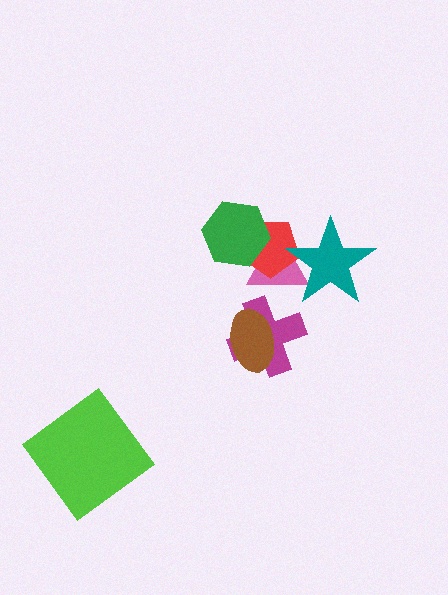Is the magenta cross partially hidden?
Yes, it is partially covered by another shape.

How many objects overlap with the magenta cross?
1 object overlaps with the magenta cross.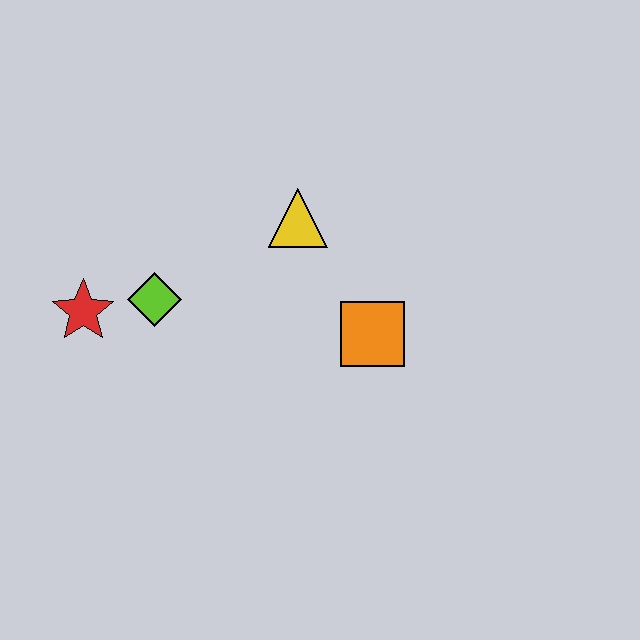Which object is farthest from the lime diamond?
The orange square is farthest from the lime diamond.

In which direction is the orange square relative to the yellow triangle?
The orange square is below the yellow triangle.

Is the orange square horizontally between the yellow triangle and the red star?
No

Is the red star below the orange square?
No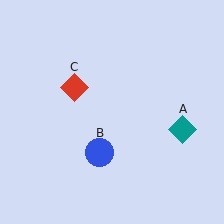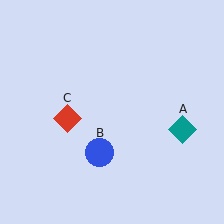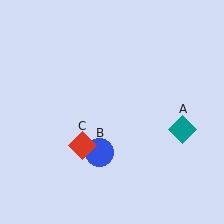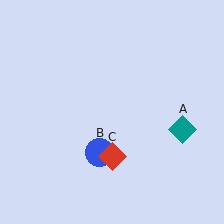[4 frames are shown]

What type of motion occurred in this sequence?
The red diamond (object C) rotated counterclockwise around the center of the scene.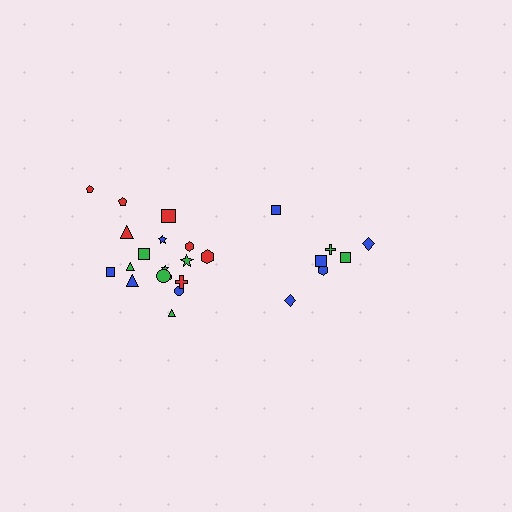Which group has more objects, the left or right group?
The left group.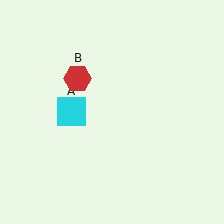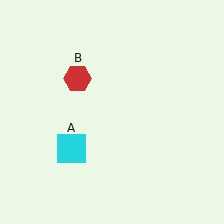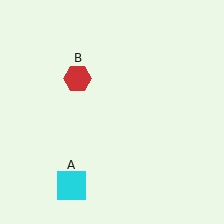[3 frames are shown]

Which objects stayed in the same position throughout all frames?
Red hexagon (object B) remained stationary.